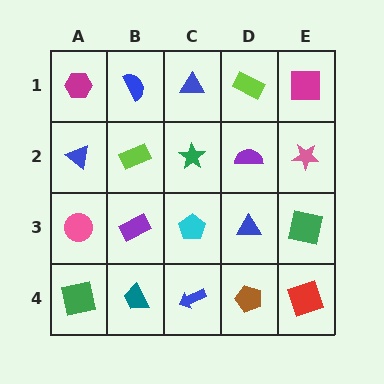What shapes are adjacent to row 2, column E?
A magenta square (row 1, column E), a green square (row 3, column E), a purple semicircle (row 2, column D).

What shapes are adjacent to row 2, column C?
A blue triangle (row 1, column C), a cyan pentagon (row 3, column C), a lime rectangle (row 2, column B), a purple semicircle (row 2, column D).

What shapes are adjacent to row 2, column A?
A magenta hexagon (row 1, column A), a pink circle (row 3, column A), a lime rectangle (row 2, column B).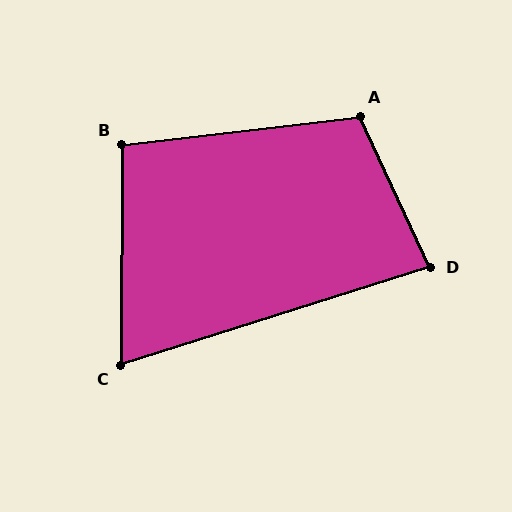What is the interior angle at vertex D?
Approximately 83 degrees (acute).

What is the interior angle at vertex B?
Approximately 97 degrees (obtuse).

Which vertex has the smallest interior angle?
C, at approximately 72 degrees.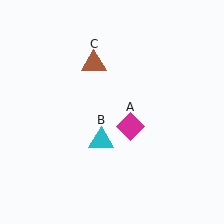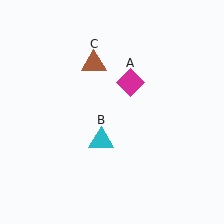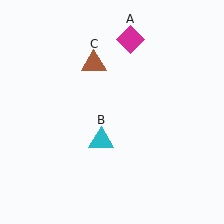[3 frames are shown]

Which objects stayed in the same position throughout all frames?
Cyan triangle (object B) and brown triangle (object C) remained stationary.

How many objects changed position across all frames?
1 object changed position: magenta diamond (object A).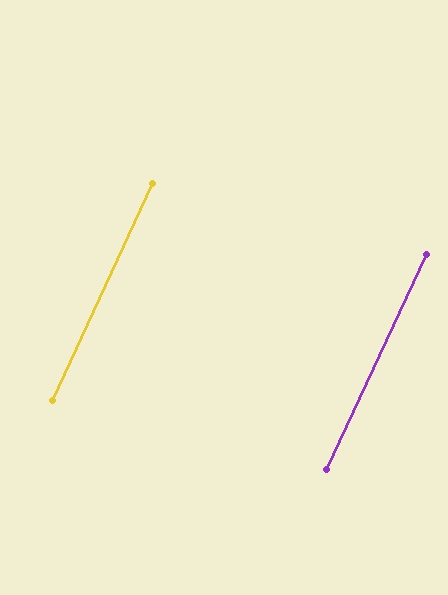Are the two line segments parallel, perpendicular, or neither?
Parallel — their directions differ by only 0.2°.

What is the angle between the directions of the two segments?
Approximately 0 degrees.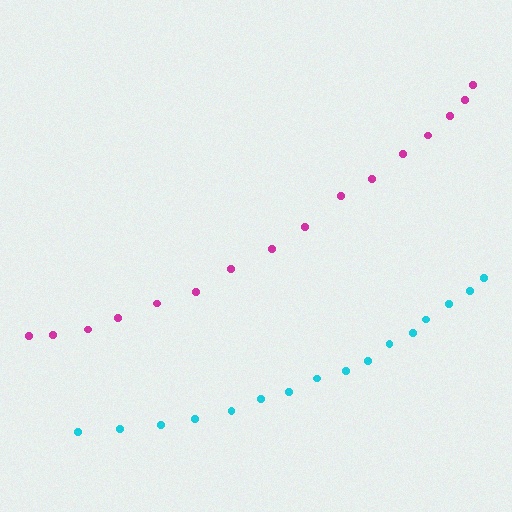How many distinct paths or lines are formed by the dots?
There are 2 distinct paths.